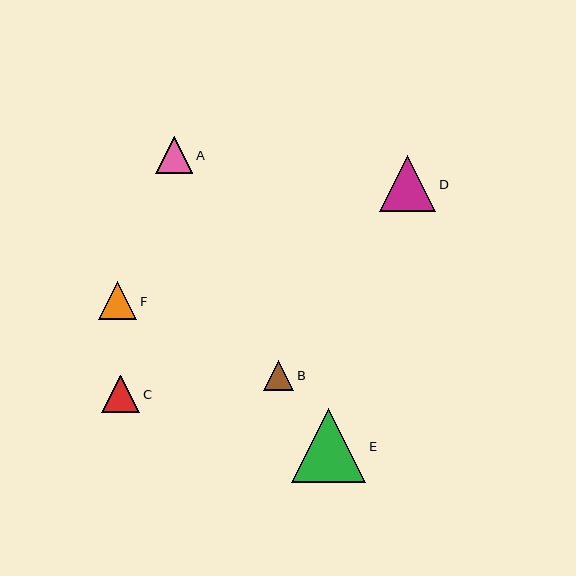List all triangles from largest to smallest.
From largest to smallest: E, D, F, C, A, B.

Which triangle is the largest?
Triangle E is the largest with a size of approximately 74 pixels.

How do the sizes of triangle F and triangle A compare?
Triangle F and triangle A are approximately the same size.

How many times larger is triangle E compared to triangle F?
Triangle E is approximately 2.0 times the size of triangle F.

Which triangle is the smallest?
Triangle B is the smallest with a size of approximately 30 pixels.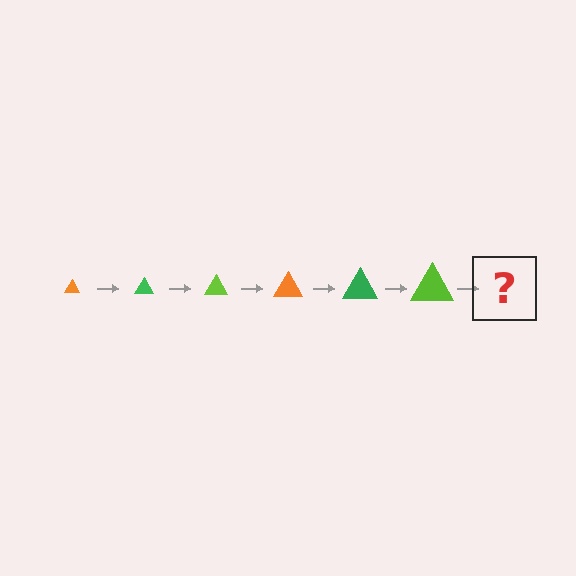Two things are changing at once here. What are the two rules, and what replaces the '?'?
The two rules are that the triangle grows larger each step and the color cycles through orange, green, and lime. The '?' should be an orange triangle, larger than the previous one.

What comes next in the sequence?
The next element should be an orange triangle, larger than the previous one.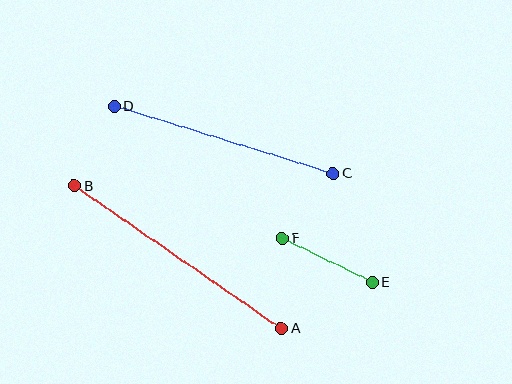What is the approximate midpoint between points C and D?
The midpoint is at approximately (224, 140) pixels.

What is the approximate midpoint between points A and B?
The midpoint is at approximately (178, 257) pixels.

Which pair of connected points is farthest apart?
Points A and B are farthest apart.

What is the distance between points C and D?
The distance is approximately 229 pixels.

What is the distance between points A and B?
The distance is approximately 251 pixels.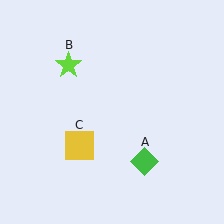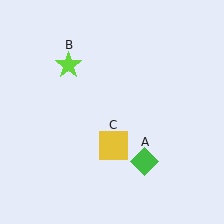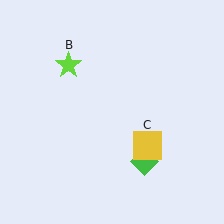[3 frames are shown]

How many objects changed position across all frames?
1 object changed position: yellow square (object C).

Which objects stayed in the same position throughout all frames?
Green diamond (object A) and lime star (object B) remained stationary.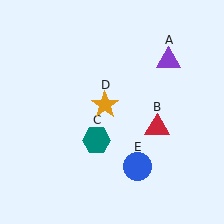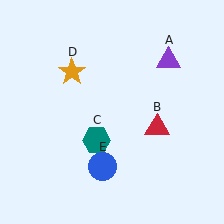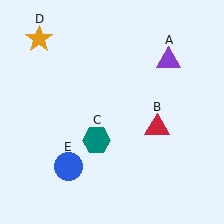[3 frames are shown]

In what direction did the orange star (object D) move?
The orange star (object D) moved up and to the left.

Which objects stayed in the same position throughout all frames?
Purple triangle (object A) and red triangle (object B) and teal hexagon (object C) remained stationary.